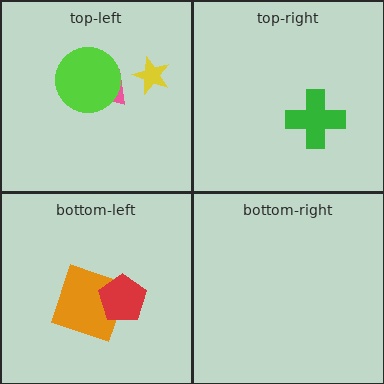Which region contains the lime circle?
The top-left region.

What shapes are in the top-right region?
The green cross.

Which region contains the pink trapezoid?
The top-left region.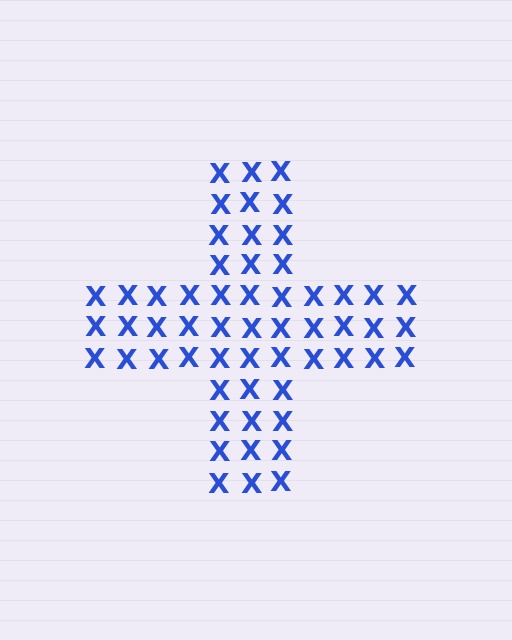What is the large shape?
The large shape is a cross.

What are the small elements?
The small elements are letter X's.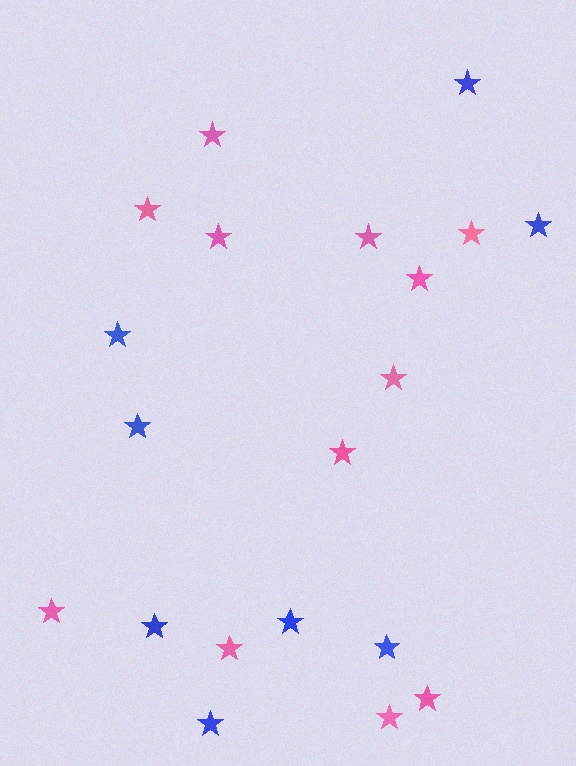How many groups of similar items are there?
There are 2 groups: one group of blue stars (8) and one group of pink stars (12).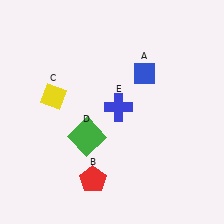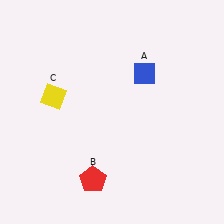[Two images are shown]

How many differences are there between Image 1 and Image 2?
There are 2 differences between the two images.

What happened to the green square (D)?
The green square (D) was removed in Image 2. It was in the bottom-left area of Image 1.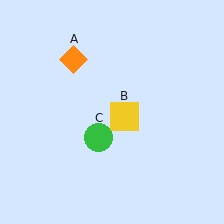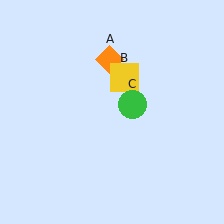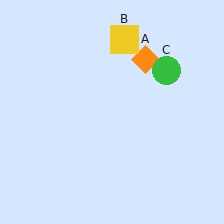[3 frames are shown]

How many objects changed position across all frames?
3 objects changed position: orange diamond (object A), yellow square (object B), green circle (object C).